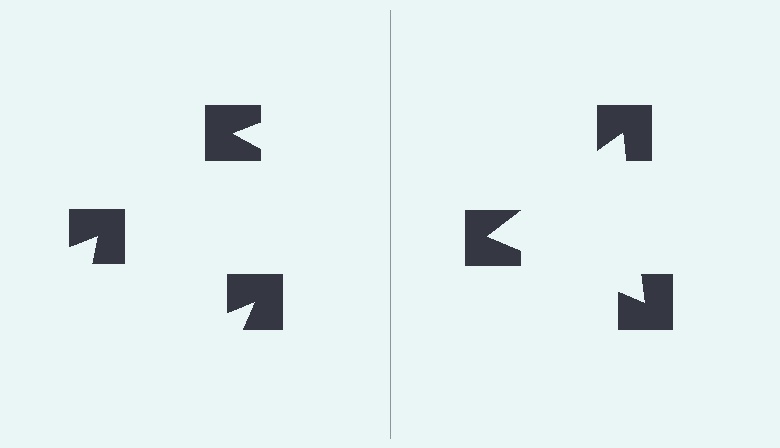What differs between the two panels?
The notched squares are positioned identically on both sides; only the wedge orientations differ. On the right they align to a triangle; on the left they are misaligned.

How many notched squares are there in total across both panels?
6 — 3 on each side.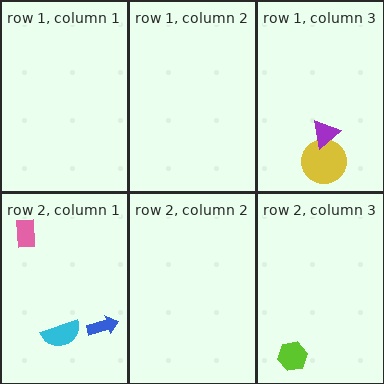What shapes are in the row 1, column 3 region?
The yellow circle, the purple triangle.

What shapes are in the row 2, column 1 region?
The pink rectangle, the blue arrow, the cyan semicircle.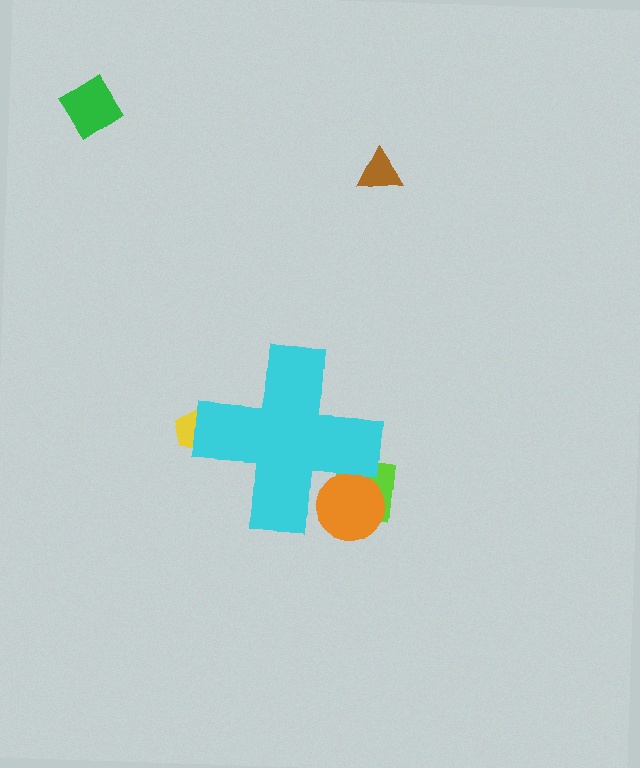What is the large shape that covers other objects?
A cyan cross.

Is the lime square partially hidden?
Yes, the lime square is partially hidden behind the cyan cross.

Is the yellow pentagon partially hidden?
Yes, the yellow pentagon is partially hidden behind the cyan cross.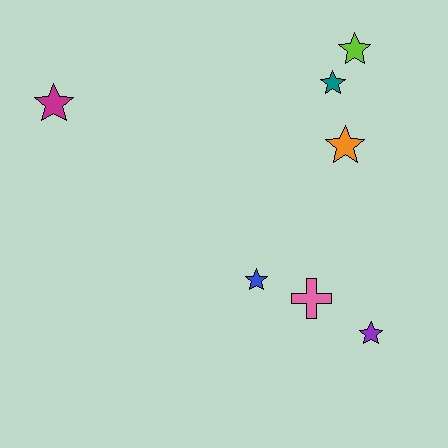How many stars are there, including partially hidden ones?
There are 6 stars.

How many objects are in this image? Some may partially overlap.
There are 7 objects.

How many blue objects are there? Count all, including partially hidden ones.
There is 1 blue object.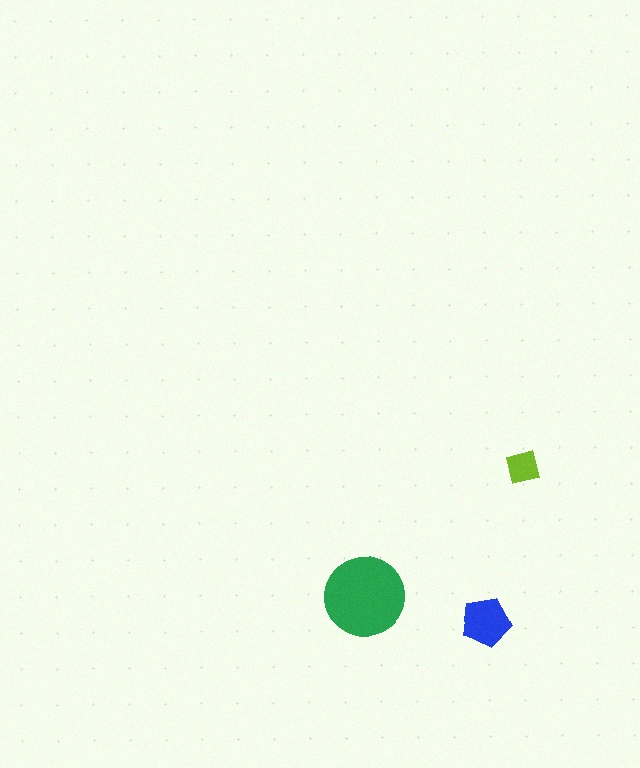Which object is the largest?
The green circle.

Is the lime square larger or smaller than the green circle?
Smaller.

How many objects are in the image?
There are 3 objects in the image.